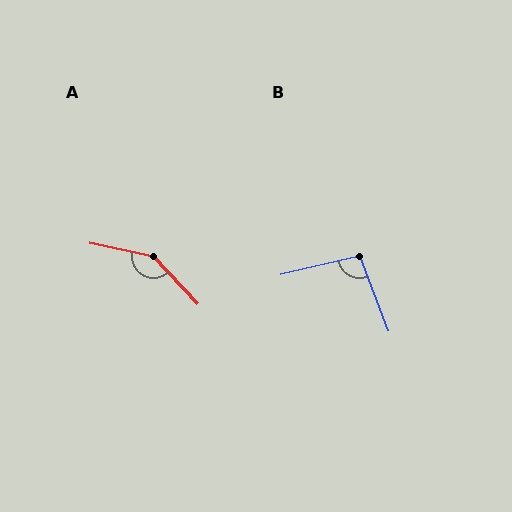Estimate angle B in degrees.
Approximately 98 degrees.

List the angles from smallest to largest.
B (98°), A (145°).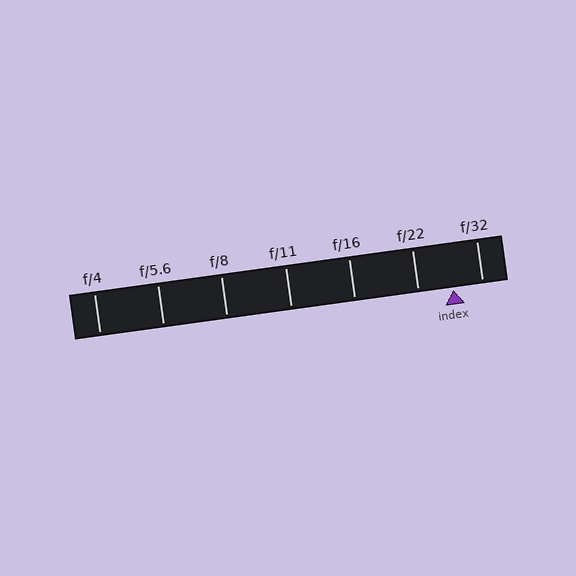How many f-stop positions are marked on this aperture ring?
There are 7 f-stop positions marked.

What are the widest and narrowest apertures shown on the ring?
The widest aperture shown is f/4 and the narrowest is f/32.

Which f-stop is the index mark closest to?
The index mark is closest to f/32.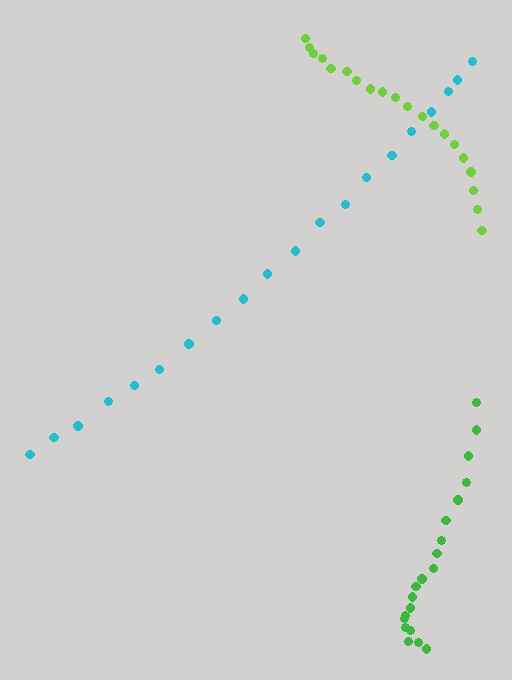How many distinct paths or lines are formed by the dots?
There are 3 distinct paths.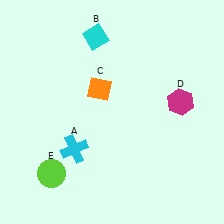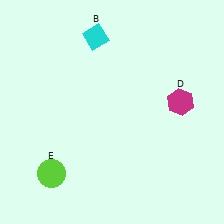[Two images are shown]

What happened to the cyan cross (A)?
The cyan cross (A) was removed in Image 2. It was in the bottom-left area of Image 1.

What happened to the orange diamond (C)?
The orange diamond (C) was removed in Image 2. It was in the top-left area of Image 1.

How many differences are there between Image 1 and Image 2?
There are 2 differences between the two images.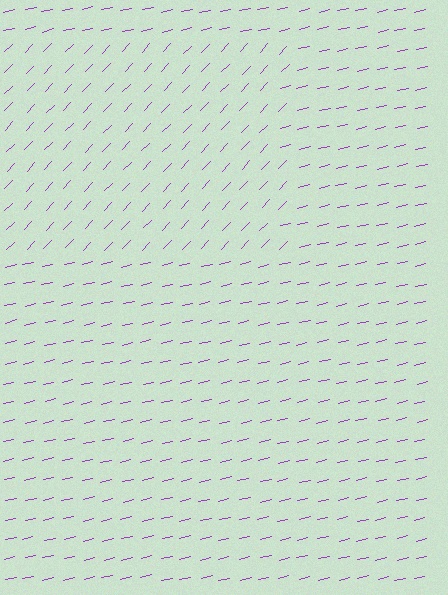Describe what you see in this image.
The image is filled with small purple line segments. A rectangle region in the image has lines oriented differently from the surrounding lines, creating a visible texture boundary.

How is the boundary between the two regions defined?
The boundary is defined purely by a change in line orientation (approximately 33 degrees difference). All lines are the same color and thickness.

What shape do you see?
I see a rectangle.